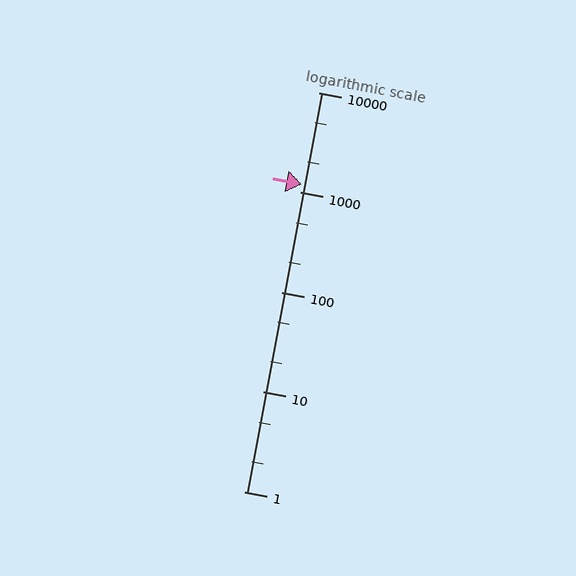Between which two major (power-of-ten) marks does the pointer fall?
The pointer is between 1000 and 10000.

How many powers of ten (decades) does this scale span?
The scale spans 4 decades, from 1 to 10000.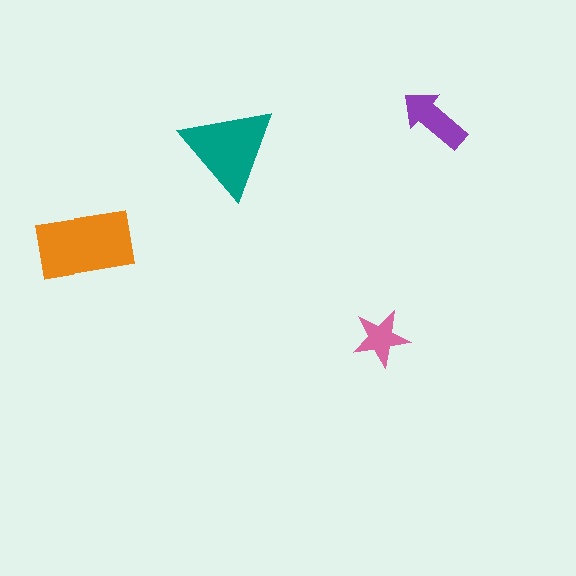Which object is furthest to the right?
The purple arrow is rightmost.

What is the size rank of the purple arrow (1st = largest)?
3rd.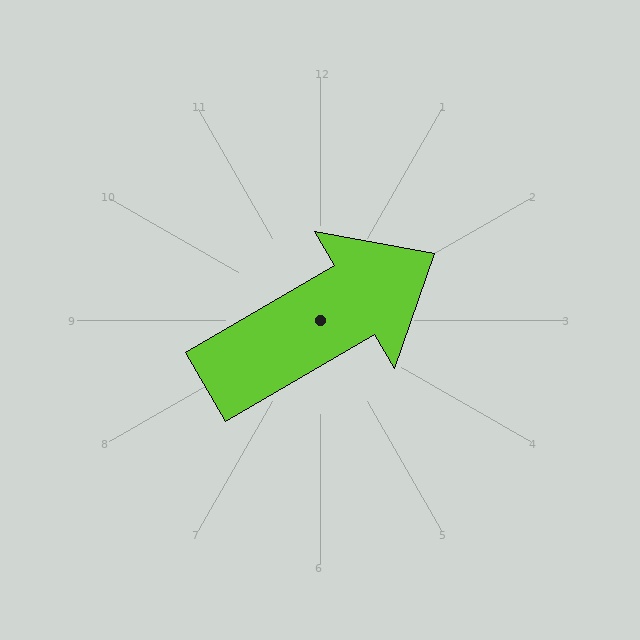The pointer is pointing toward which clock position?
Roughly 2 o'clock.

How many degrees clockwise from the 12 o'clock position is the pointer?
Approximately 60 degrees.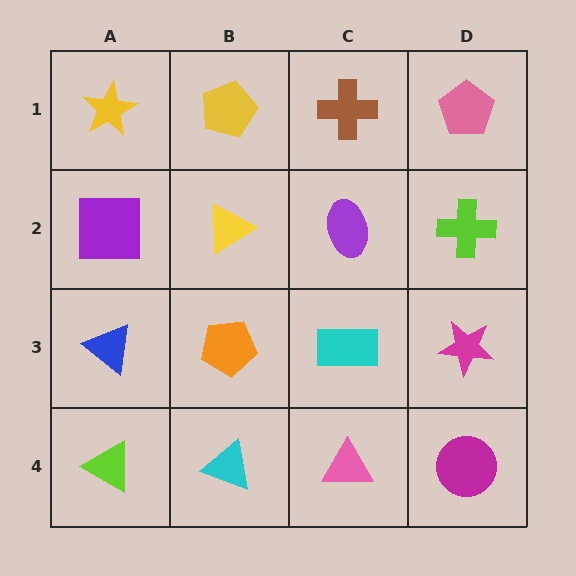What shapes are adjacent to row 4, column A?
A blue triangle (row 3, column A), a cyan triangle (row 4, column B).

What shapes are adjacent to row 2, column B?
A yellow pentagon (row 1, column B), an orange pentagon (row 3, column B), a purple square (row 2, column A), a purple ellipse (row 2, column C).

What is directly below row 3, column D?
A magenta circle.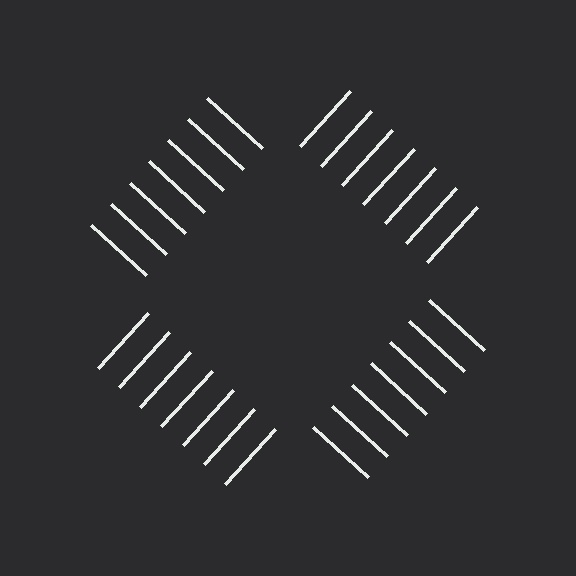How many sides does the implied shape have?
4 sides — the line-ends trace a square.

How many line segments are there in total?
28 — 7 along each of the 4 edges.